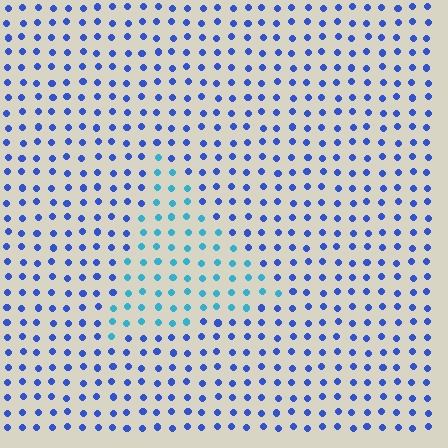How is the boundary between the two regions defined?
The boundary is defined purely by a slight shift in hue (about 38 degrees). Spacing, size, and orientation are identical on both sides.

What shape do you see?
I see a triangle.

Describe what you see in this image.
The image is filled with small blue elements in a uniform arrangement. A triangle-shaped region is visible where the elements are tinted to a slightly different hue, forming a subtle color boundary.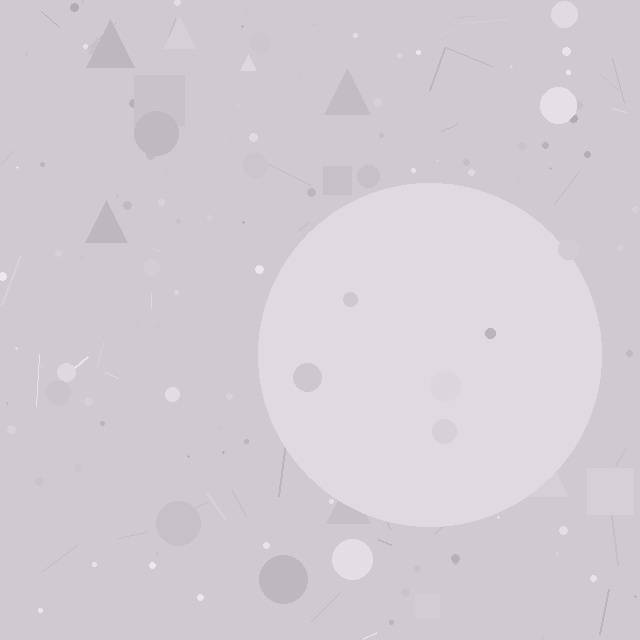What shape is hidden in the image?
A circle is hidden in the image.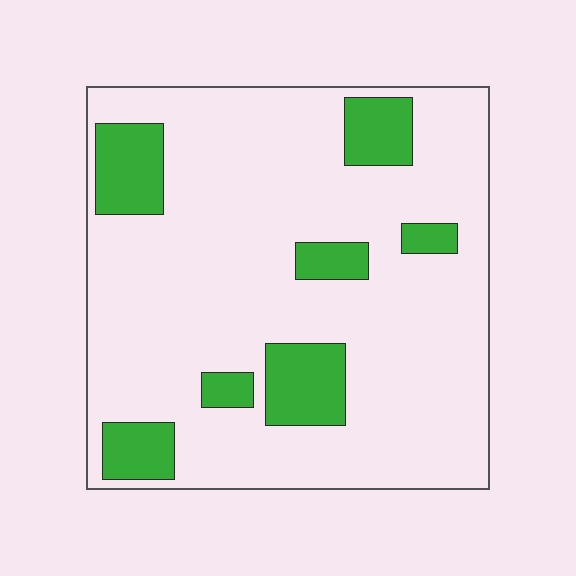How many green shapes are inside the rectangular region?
7.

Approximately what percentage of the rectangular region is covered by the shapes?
Approximately 15%.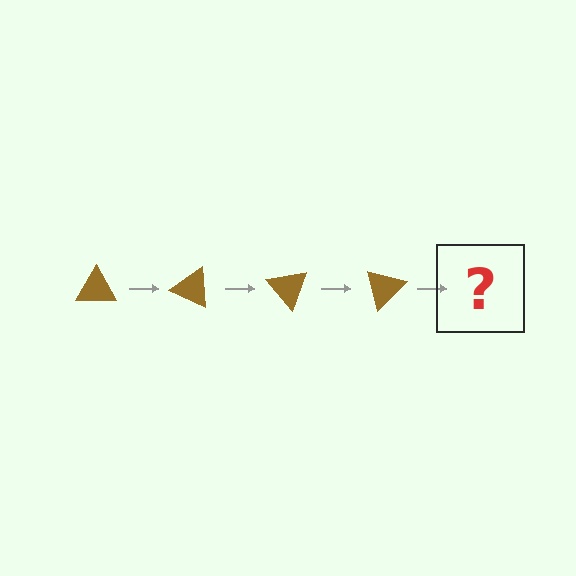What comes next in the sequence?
The next element should be a brown triangle rotated 100 degrees.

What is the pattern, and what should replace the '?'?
The pattern is that the triangle rotates 25 degrees each step. The '?' should be a brown triangle rotated 100 degrees.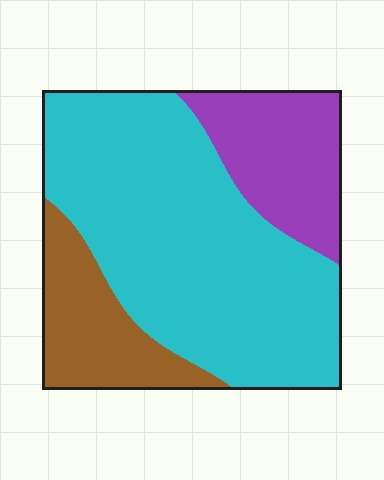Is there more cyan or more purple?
Cyan.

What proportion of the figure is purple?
Purple covers 20% of the figure.